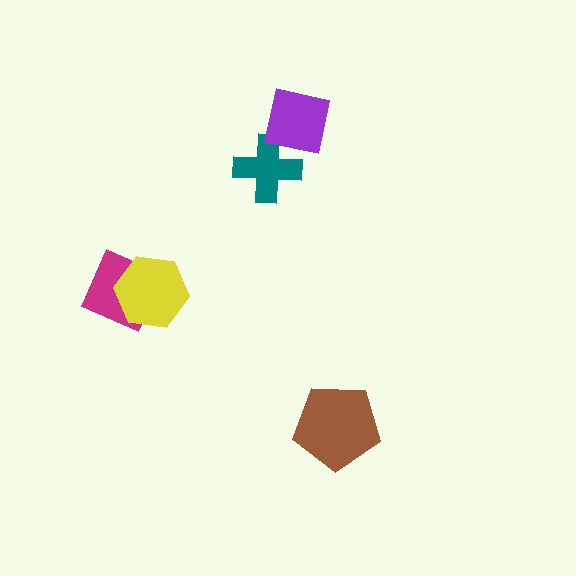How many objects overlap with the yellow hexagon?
1 object overlaps with the yellow hexagon.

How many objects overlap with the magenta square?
1 object overlaps with the magenta square.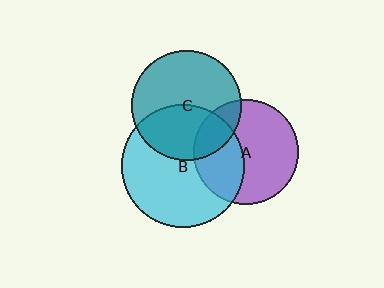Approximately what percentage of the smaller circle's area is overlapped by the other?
Approximately 20%.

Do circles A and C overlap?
Yes.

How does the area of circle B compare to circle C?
Approximately 1.2 times.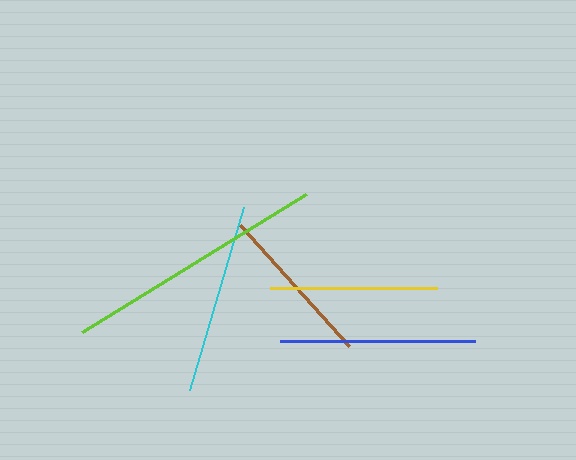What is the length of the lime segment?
The lime segment is approximately 263 pixels long.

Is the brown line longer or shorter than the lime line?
The lime line is longer than the brown line.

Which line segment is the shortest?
The brown line is the shortest at approximately 164 pixels.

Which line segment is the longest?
The lime line is the longest at approximately 263 pixels.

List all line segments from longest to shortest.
From longest to shortest: lime, blue, cyan, yellow, brown.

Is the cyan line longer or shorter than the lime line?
The lime line is longer than the cyan line.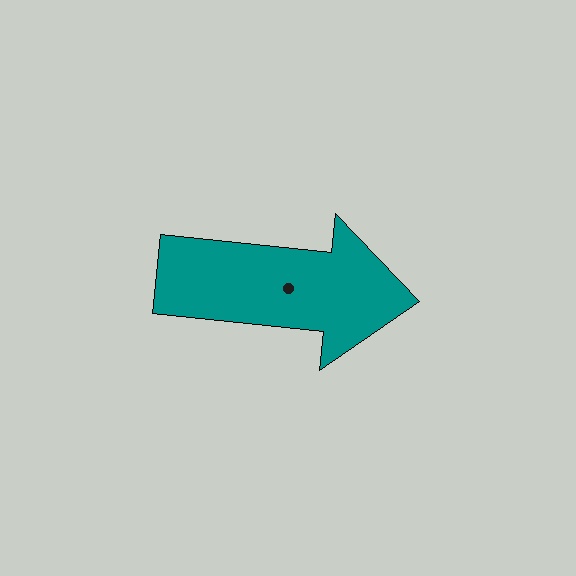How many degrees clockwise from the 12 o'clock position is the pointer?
Approximately 96 degrees.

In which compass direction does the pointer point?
East.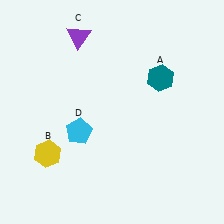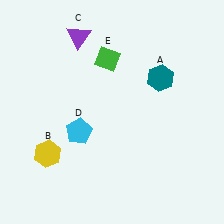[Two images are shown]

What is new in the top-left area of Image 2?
A green diamond (E) was added in the top-left area of Image 2.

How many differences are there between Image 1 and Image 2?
There is 1 difference between the two images.